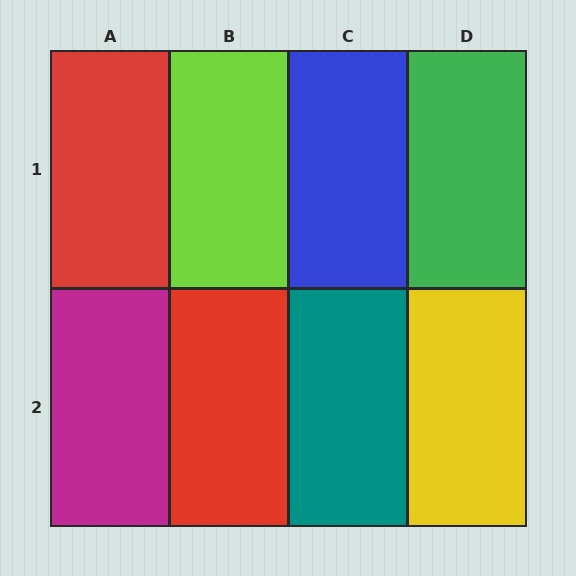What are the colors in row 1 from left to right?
Red, lime, blue, green.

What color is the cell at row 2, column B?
Red.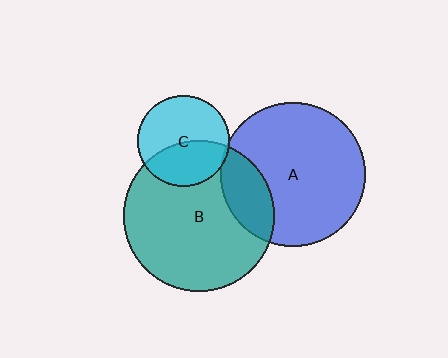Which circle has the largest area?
Circle B (teal).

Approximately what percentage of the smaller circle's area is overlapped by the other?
Approximately 40%.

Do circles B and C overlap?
Yes.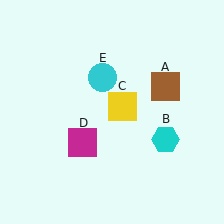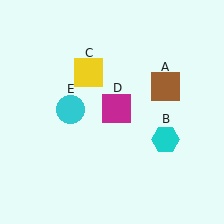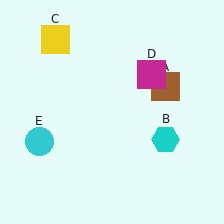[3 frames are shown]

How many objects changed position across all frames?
3 objects changed position: yellow square (object C), magenta square (object D), cyan circle (object E).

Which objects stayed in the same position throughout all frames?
Brown square (object A) and cyan hexagon (object B) remained stationary.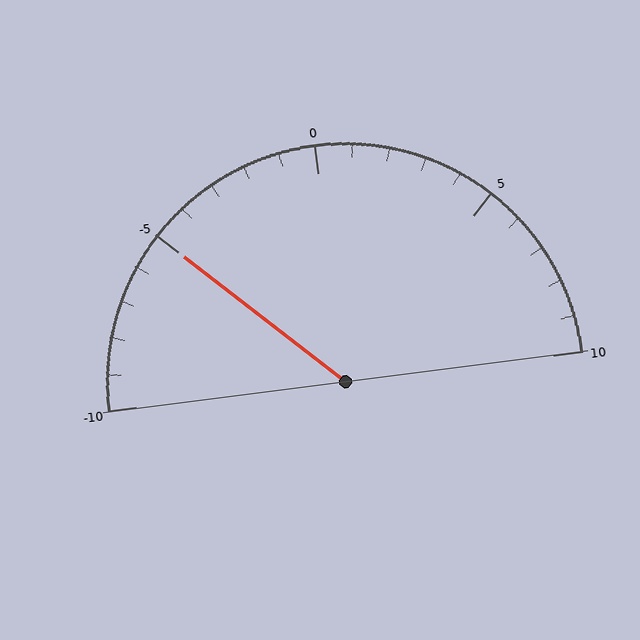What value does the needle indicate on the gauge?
The needle indicates approximately -5.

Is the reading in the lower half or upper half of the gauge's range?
The reading is in the lower half of the range (-10 to 10).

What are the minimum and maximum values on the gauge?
The gauge ranges from -10 to 10.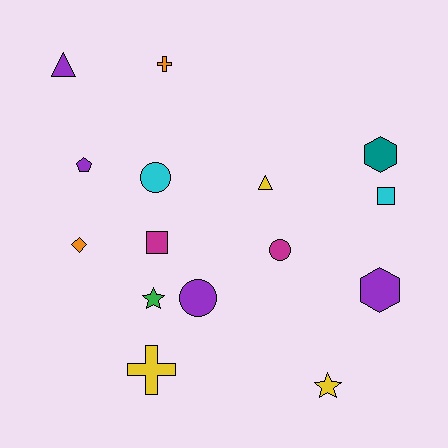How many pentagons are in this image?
There is 1 pentagon.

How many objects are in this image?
There are 15 objects.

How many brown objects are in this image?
There are no brown objects.